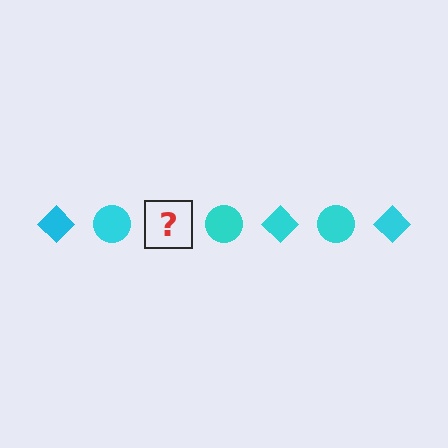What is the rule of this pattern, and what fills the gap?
The rule is that the pattern cycles through diamond, circle shapes in cyan. The gap should be filled with a cyan diamond.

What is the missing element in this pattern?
The missing element is a cyan diamond.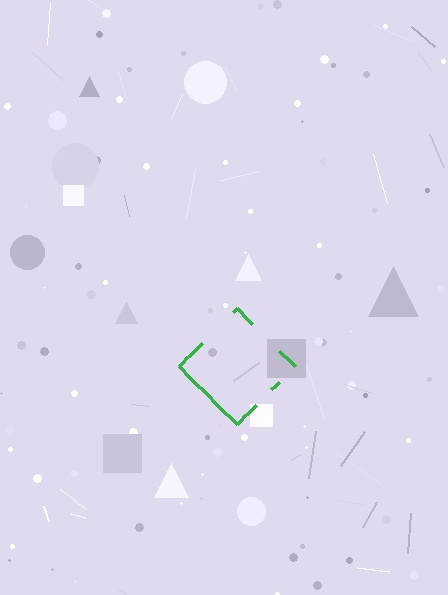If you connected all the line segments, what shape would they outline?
They would outline a diamond.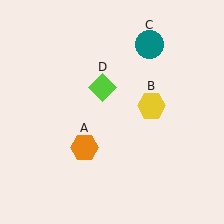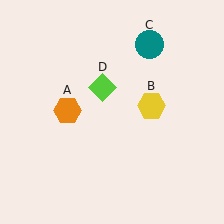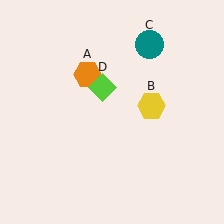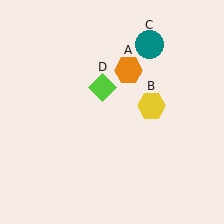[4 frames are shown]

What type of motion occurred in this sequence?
The orange hexagon (object A) rotated clockwise around the center of the scene.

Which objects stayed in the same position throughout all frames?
Yellow hexagon (object B) and teal circle (object C) and lime diamond (object D) remained stationary.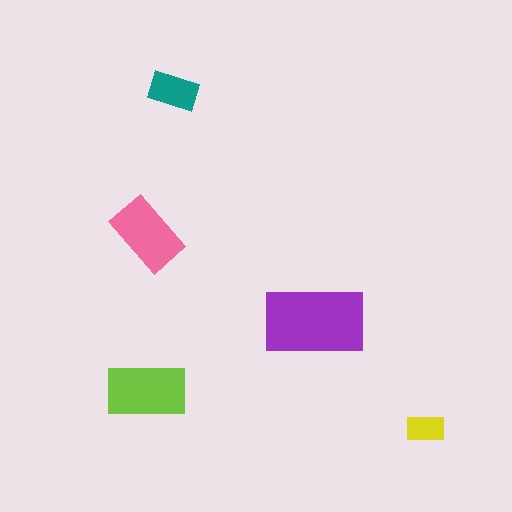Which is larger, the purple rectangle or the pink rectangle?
The purple one.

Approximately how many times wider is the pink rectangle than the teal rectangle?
About 1.5 times wider.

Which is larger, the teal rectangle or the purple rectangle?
The purple one.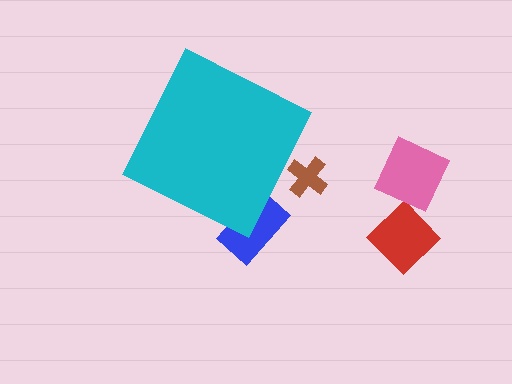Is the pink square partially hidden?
No, the pink square is fully visible.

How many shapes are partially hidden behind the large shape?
2 shapes are partially hidden.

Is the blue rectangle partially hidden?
Yes, the blue rectangle is partially hidden behind the cyan diamond.